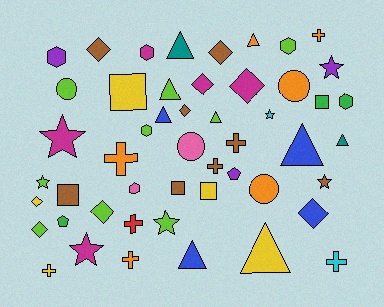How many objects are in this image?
There are 50 objects.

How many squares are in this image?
There are 5 squares.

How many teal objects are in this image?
There are 2 teal objects.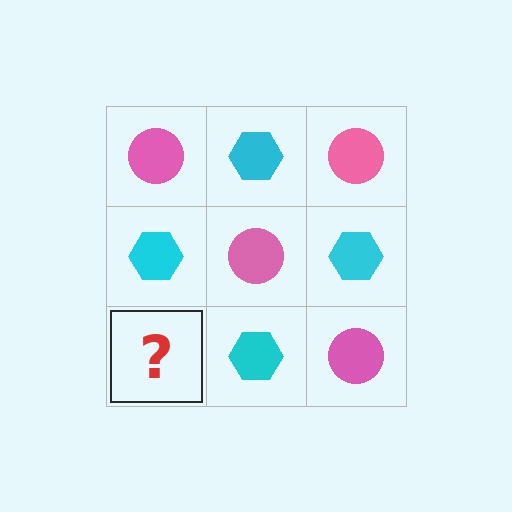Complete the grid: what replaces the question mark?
The question mark should be replaced with a pink circle.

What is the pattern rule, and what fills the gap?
The rule is that it alternates pink circle and cyan hexagon in a checkerboard pattern. The gap should be filled with a pink circle.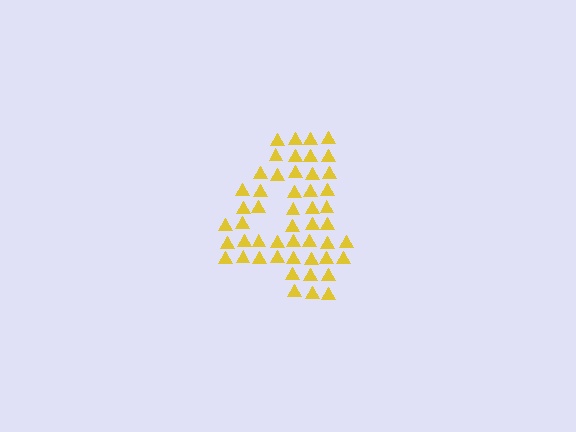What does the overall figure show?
The overall figure shows the digit 4.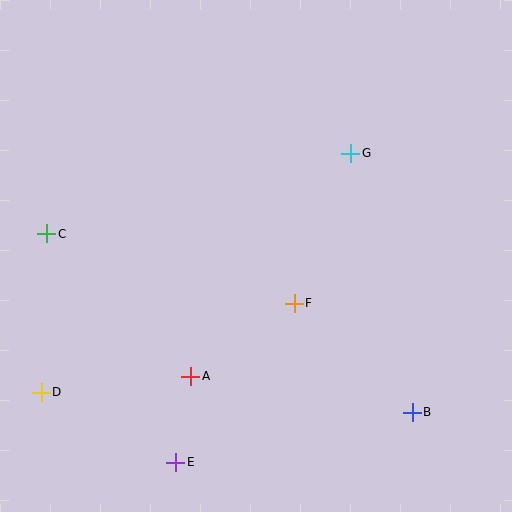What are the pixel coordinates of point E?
Point E is at (176, 462).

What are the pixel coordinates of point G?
Point G is at (351, 153).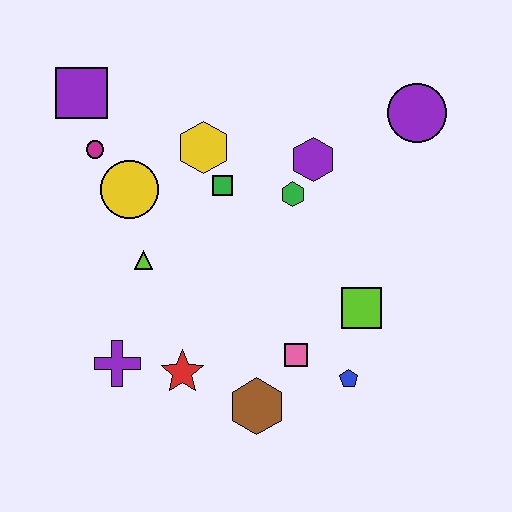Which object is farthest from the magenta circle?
The blue pentagon is farthest from the magenta circle.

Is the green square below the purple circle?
Yes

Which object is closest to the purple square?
The magenta circle is closest to the purple square.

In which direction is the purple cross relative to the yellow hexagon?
The purple cross is below the yellow hexagon.